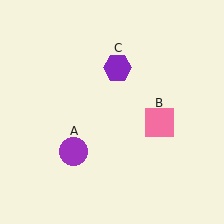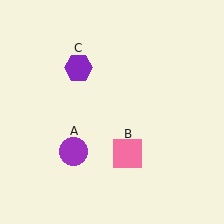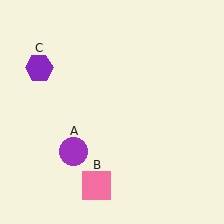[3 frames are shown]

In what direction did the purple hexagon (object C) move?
The purple hexagon (object C) moved left.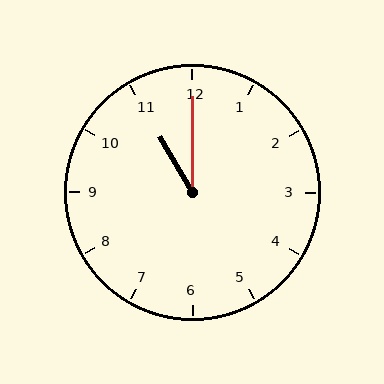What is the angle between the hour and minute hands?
Approximately 30 degrees.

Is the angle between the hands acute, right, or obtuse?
It is acute.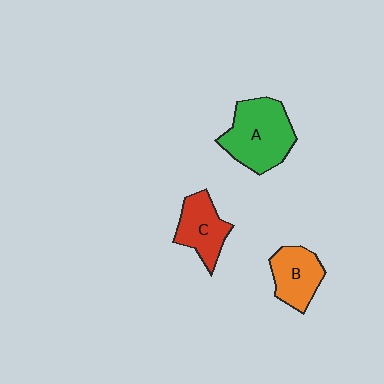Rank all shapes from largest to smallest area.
From largest to smallest: A (green), C (red), B (orange).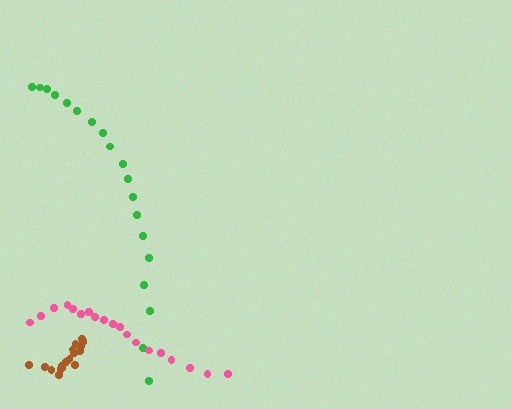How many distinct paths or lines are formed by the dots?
There are 3 distinct paths.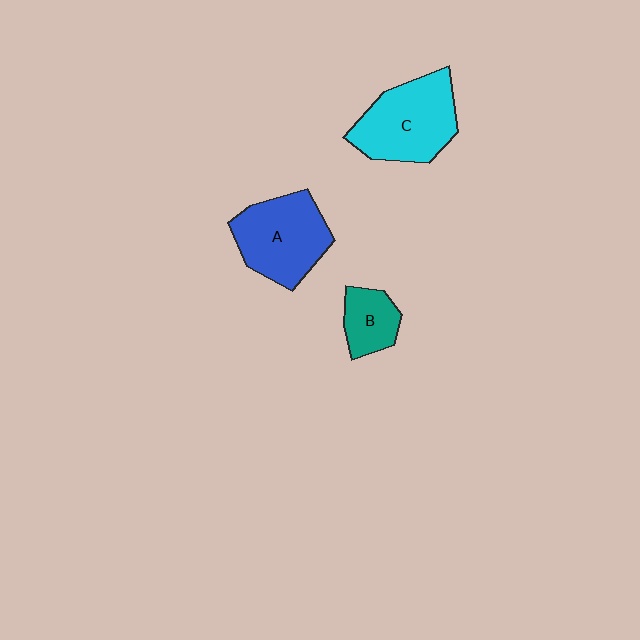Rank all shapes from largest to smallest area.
From largest to smallest: C (cyan), A (blue), B (teal).